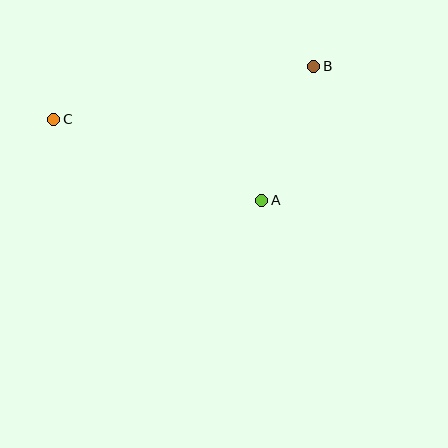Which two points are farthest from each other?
Points B and C are farthest from each other.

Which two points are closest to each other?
Points A and B are closest to each other.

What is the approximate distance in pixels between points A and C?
The distance between A and C is approximately 223 pixels.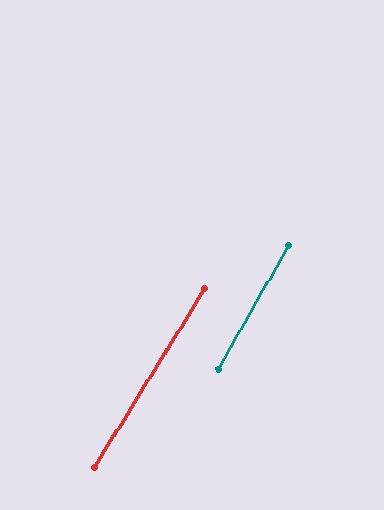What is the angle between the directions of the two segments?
Approximately 2 degrees.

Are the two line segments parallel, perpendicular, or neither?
Parallel — their directions differ by only 1.7°.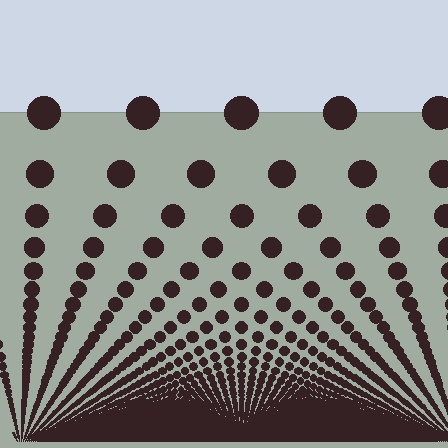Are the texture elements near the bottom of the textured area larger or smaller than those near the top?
Smaller. The gradient is inverted — elements near the bottom are smaller and denser.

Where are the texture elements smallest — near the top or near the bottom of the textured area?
Near the bottom.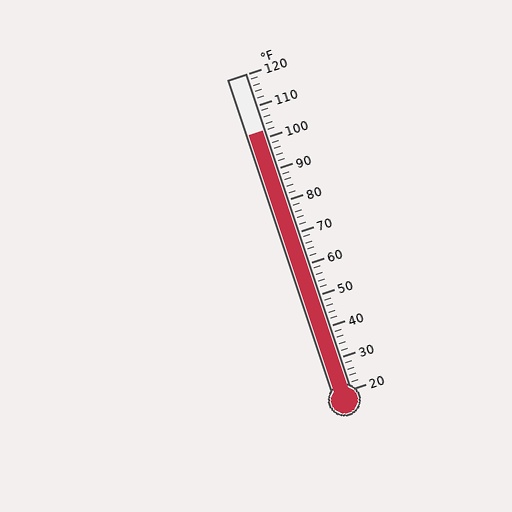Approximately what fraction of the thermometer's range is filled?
The thermometer is filled to approximately 80% of its range.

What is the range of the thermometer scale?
The thermometer scale ranges from 20°F to 120°F.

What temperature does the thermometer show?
The thermometer shows approximately 102°F.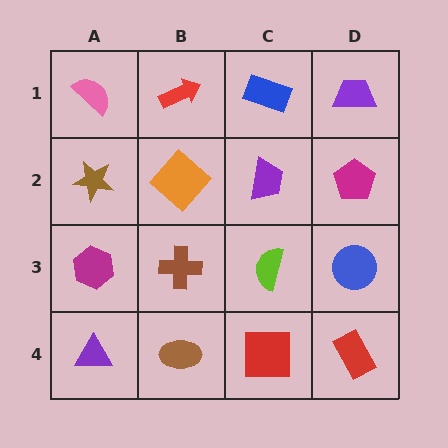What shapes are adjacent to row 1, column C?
A purple trapezoid (row 2, column C), a red arrow (row 1, column B), a purple trapezoid (row 1, column D).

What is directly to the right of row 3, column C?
A blue circle.